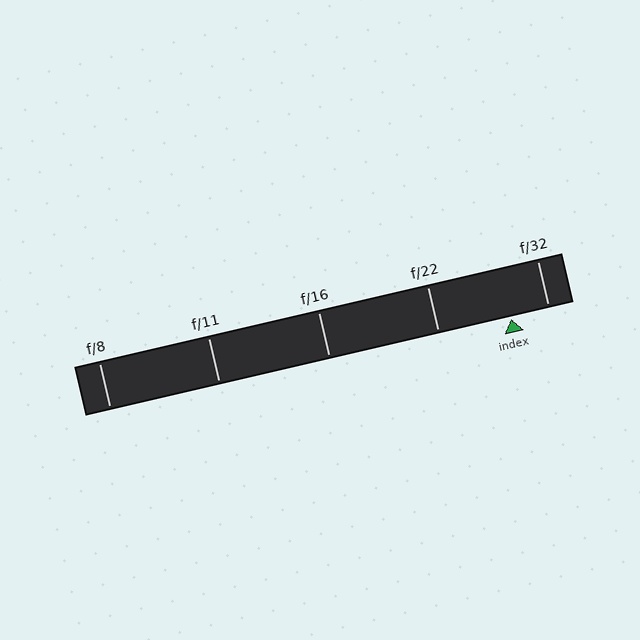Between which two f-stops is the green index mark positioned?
The index mark is between f/22 and f/32.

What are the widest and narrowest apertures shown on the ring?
The widest aperture shown is f/8 and the narrowest is f/32.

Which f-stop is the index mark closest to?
The index mark is closest to f/32.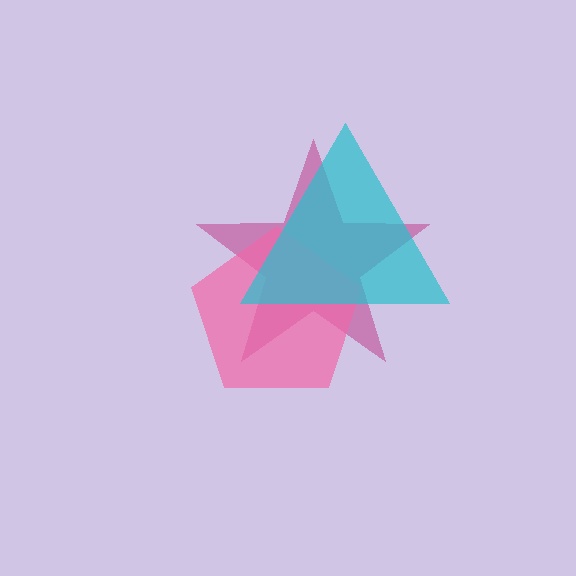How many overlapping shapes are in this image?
There are 3 overlapping shapes in the image.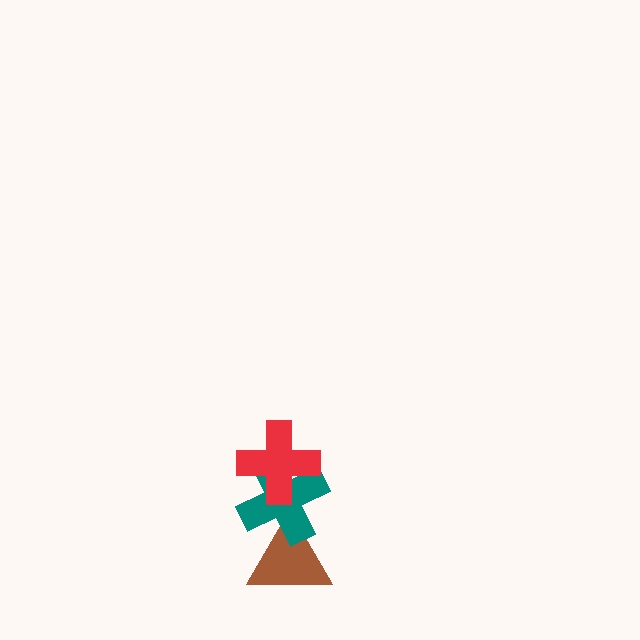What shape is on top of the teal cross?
The red cross is on top of the teal cross.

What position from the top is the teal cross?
The teal cross is 2nd from the top.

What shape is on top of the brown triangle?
The teal cross is on top of the brown triangle.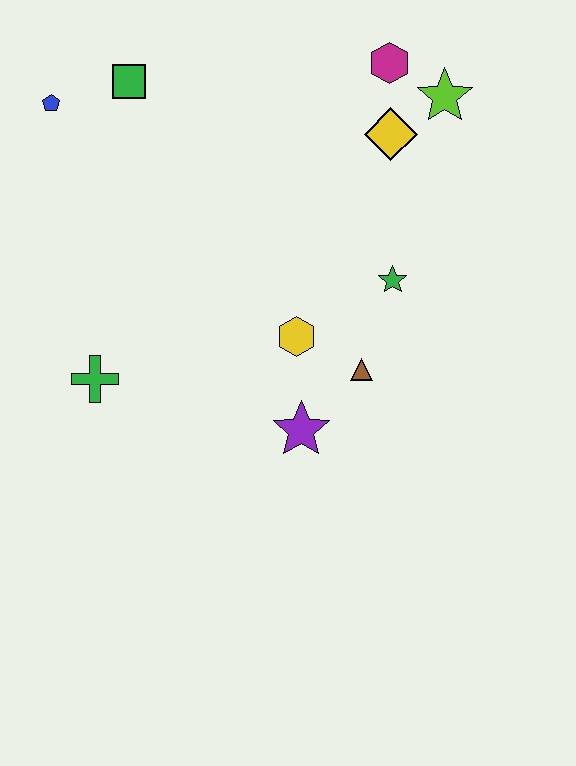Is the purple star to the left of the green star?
Yes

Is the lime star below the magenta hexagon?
Yes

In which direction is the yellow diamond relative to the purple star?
The yellow diamond is above the purple star.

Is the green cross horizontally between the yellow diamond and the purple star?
No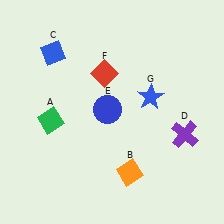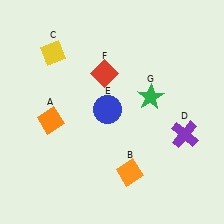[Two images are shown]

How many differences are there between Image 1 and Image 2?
There are 3 differences between the two images.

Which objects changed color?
A changed from green to orange. C changed from blue to yellow. G changed from blue to green.